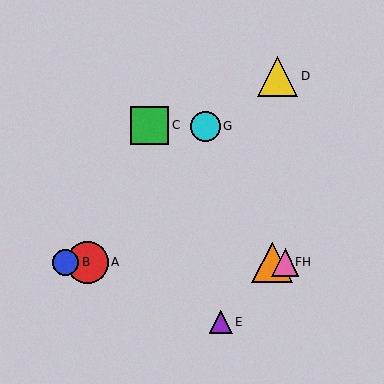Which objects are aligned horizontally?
Objects A, B, F, H are aligned horizontally.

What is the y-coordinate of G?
Object G is at y≈126.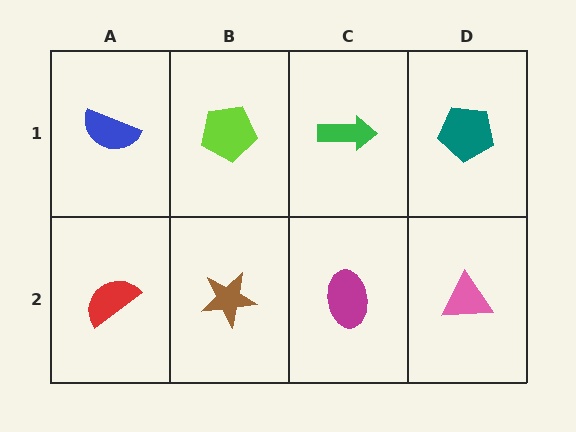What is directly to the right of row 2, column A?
A brown star.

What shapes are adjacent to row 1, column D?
A pink triangle (row 2, column D), a green arrow (row 1, column C).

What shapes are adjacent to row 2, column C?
A green arrow (row 1, column C), a brown star (row 2, column B), a pink triangle (row 2, column D).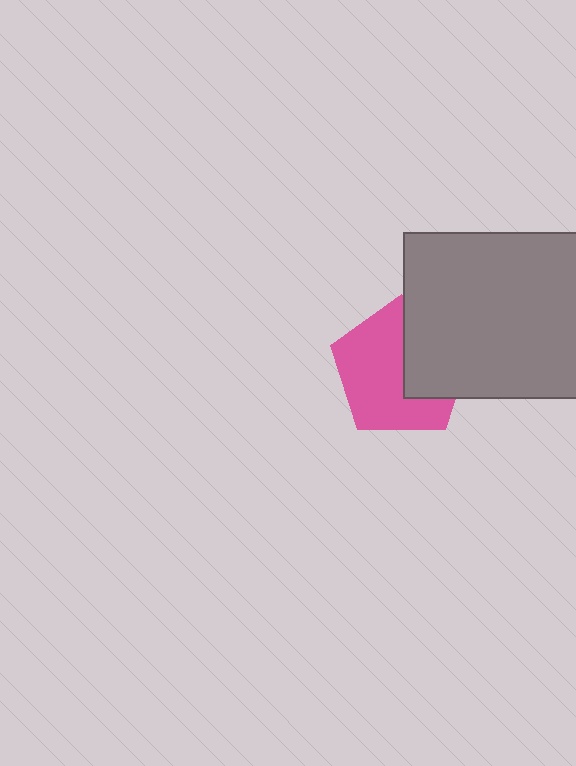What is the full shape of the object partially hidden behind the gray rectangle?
The partially hidden object is a pink pentagon.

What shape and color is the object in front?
The object in front is a gray rectangle.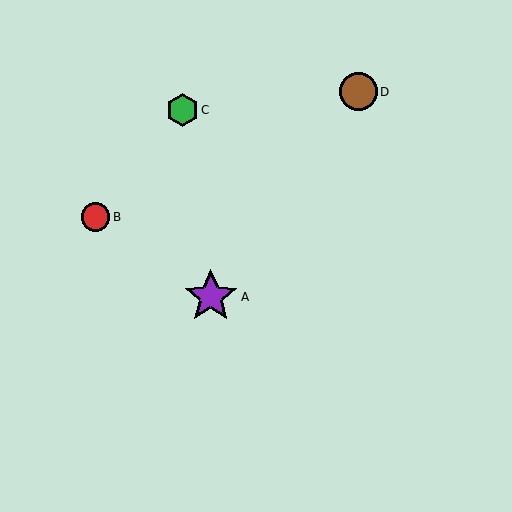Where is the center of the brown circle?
The center of the brown circle is at (358, 92).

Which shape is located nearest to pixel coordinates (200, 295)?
The purple star (labeled A) at (211, 297) is nearest to that location.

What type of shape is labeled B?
Shape B is a red circle.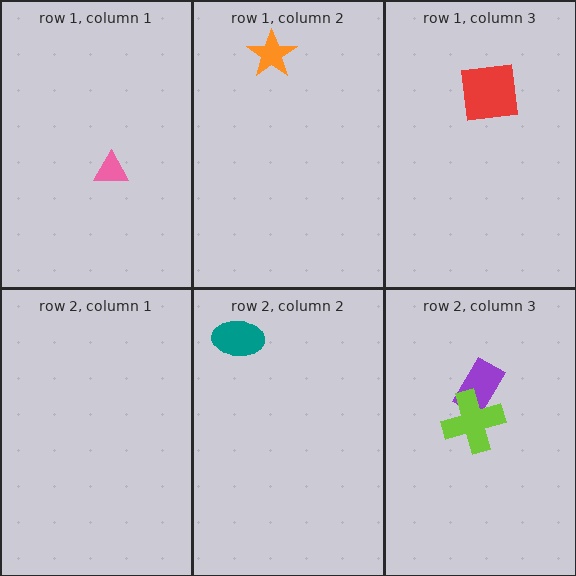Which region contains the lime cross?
The row 2, column 3 region.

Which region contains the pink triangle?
The row 1, column 1 region.